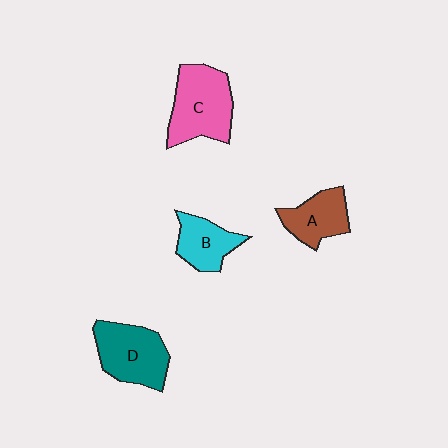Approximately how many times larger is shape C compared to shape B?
Approximately 1.6 times.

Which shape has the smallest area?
Shape B (cyan).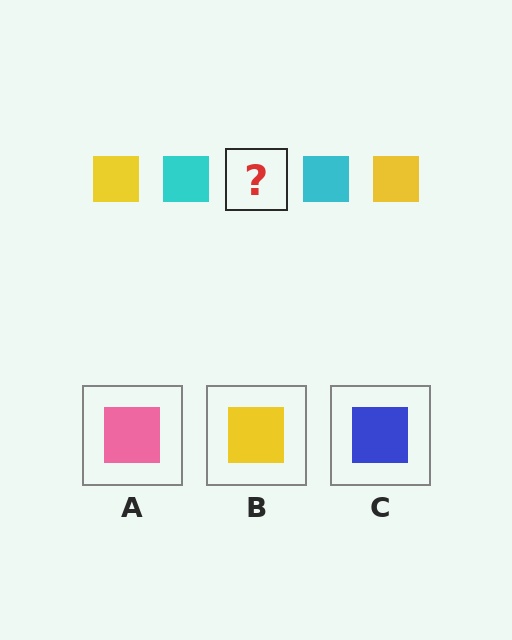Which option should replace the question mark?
Option B.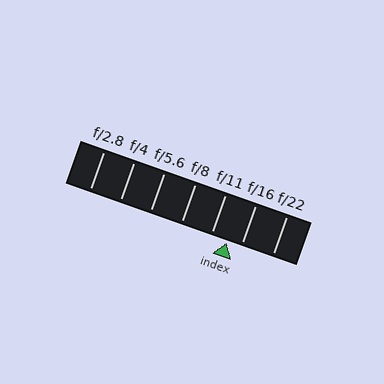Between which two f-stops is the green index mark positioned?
The index mark is between f/11 and f/16.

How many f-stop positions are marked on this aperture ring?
There are 7 f-stop positions marked.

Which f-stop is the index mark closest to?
The index mark is closest to f/16.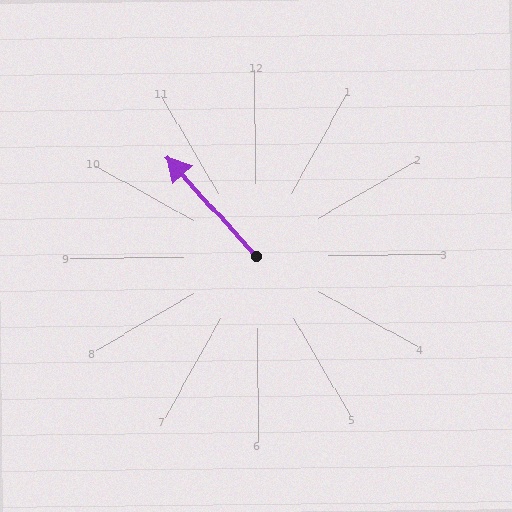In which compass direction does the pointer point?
Northwest.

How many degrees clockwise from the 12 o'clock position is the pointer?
Approximately 319 degrees.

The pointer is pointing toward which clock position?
Roughly 11 o'clock.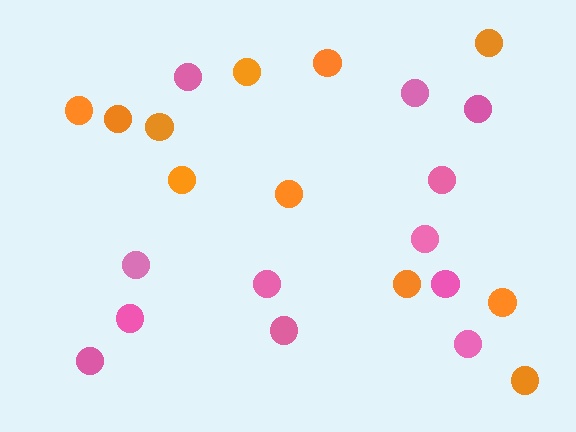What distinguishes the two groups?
There are 2 groups: one group of pink circles (12) and one group of orange circles (11).